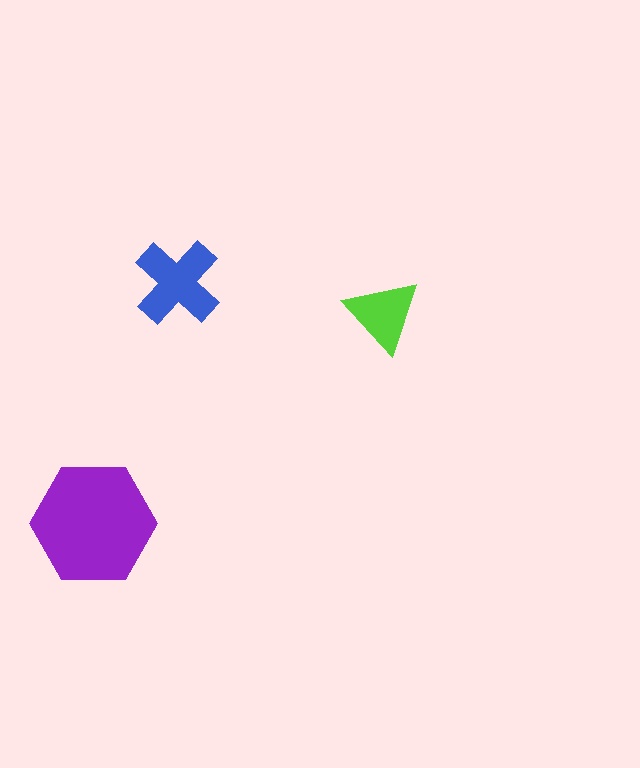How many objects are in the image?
There are 3 objects in the image.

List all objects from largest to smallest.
The purple hexagon, the blue cross, the lime triangle.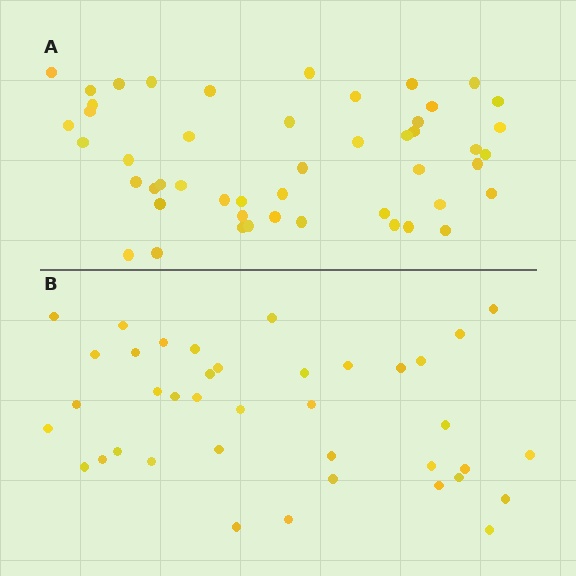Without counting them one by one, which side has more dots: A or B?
Region A (the top region) has more dots.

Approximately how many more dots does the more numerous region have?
Region A has roughly 10 or so more dots than region B.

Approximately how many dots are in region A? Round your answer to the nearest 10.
About 50 dots. (The exact count is 49, which rounds to 50.)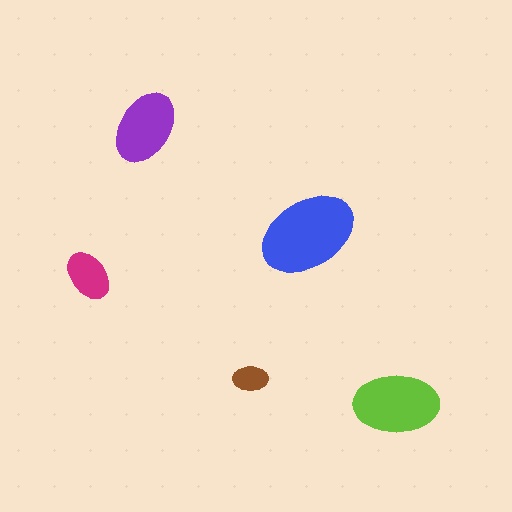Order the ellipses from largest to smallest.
the blue one, the lime one, the purple one, the magenta one, the brown one.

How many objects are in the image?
There are 5 objects in the image.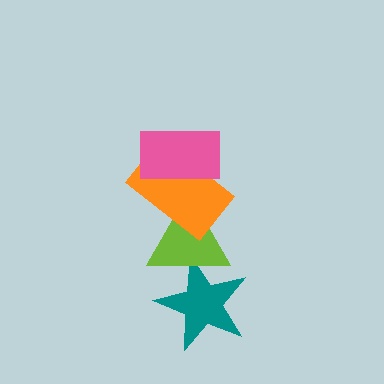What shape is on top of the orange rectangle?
The pink rectangle is on top of the orange rectangle.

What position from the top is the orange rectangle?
The orange rectangle is 2nd from the top.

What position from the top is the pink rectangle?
The pink rectangle is 1st from the top.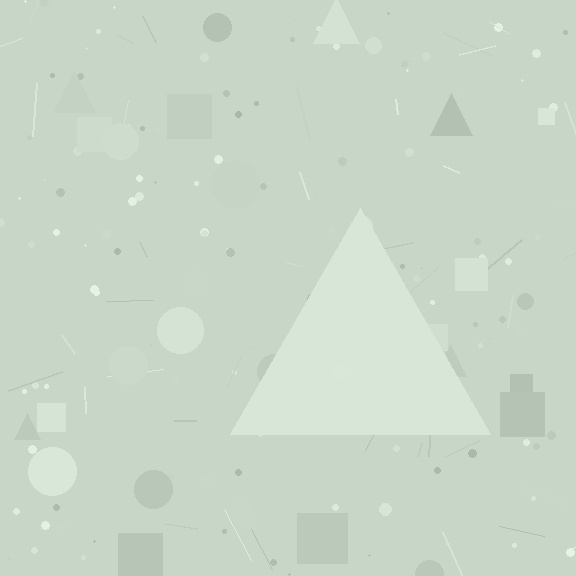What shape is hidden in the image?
A triangle is hidden in the image.